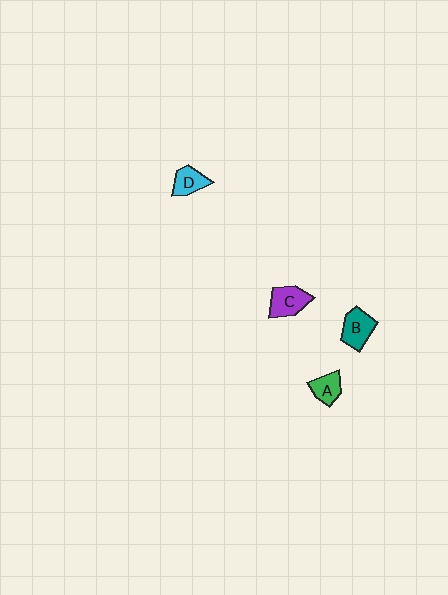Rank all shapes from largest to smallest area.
From largest to smallest: C (purple), B (teal), D (cyan), A (green).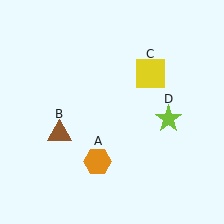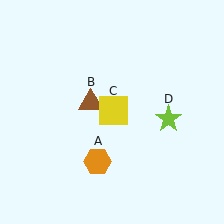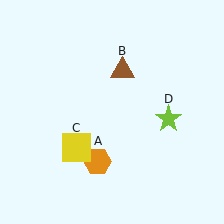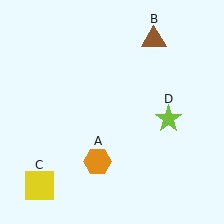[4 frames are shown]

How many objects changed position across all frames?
2 objects changed position: brown triangle (object B), yellow square (object C).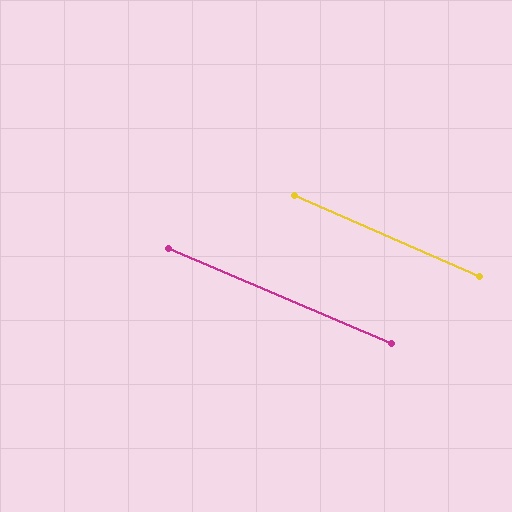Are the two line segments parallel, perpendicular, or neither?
Parallel — their directions differ by only 0.7°.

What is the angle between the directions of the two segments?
Approximately 1 degree.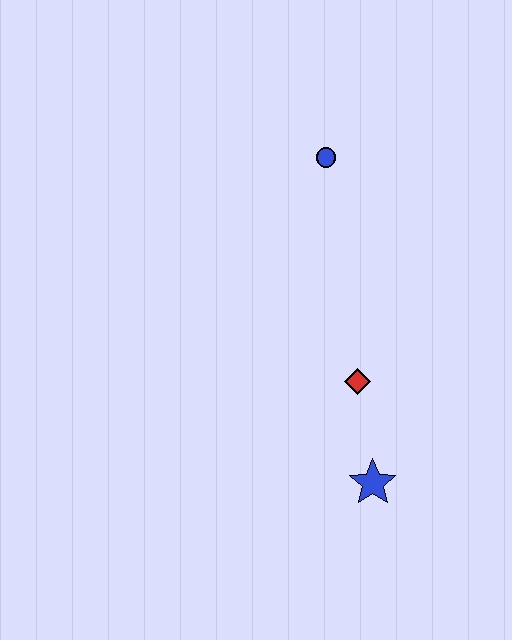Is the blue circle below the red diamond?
No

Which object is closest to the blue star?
The red diamond is closest to the blue star.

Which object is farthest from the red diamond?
The blue circle is farthest from the red diamond.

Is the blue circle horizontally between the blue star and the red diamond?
No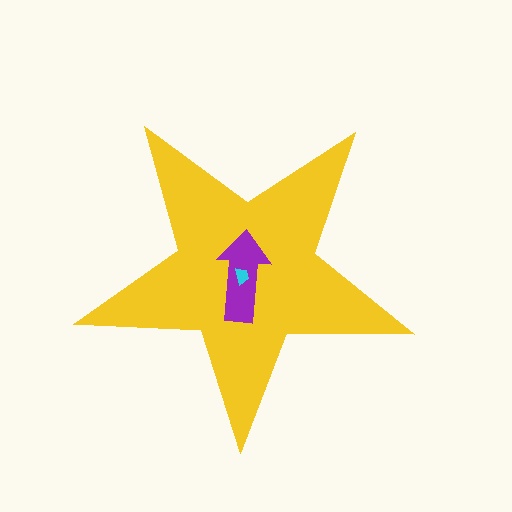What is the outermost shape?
The yellow star.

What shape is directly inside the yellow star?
The purple arrow.